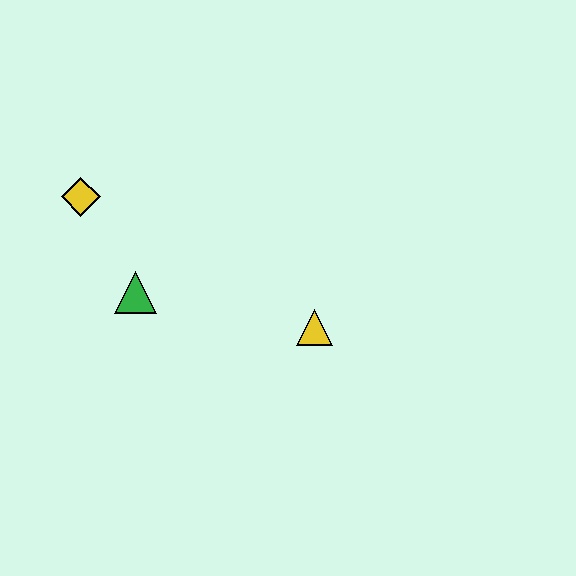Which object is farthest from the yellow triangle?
The yellow diamond is farthest from the yellow triangle.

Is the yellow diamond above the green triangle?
Yes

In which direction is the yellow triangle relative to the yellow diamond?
The yellow triangle is to the right of the yellow diamond.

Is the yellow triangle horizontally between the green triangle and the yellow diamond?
No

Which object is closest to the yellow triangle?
The green triangle is closest to the yellow triangle.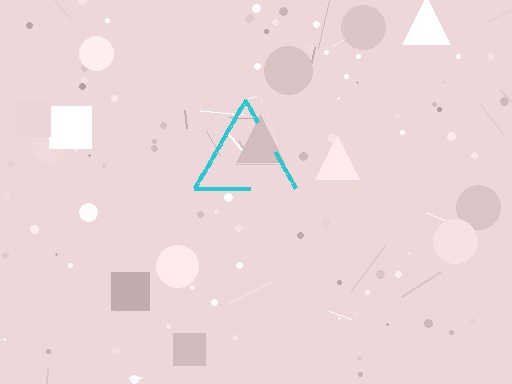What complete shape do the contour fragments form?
The contour fragments form a triangle.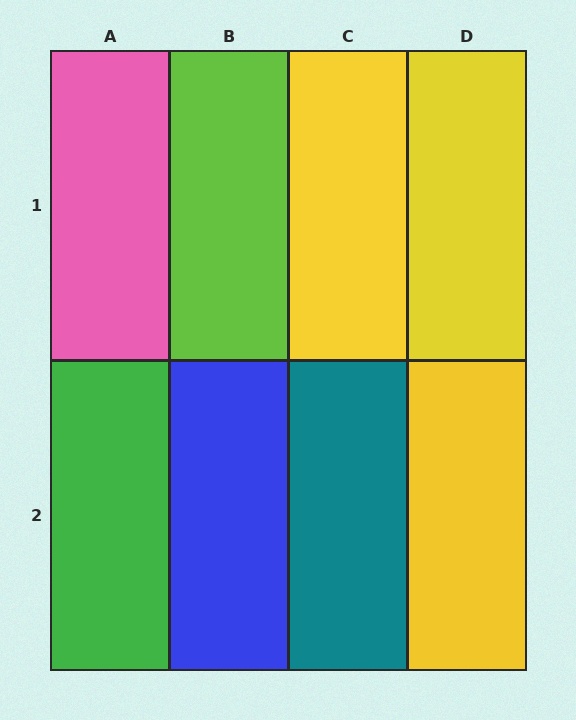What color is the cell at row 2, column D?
Yellow.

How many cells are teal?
1 cell is teal.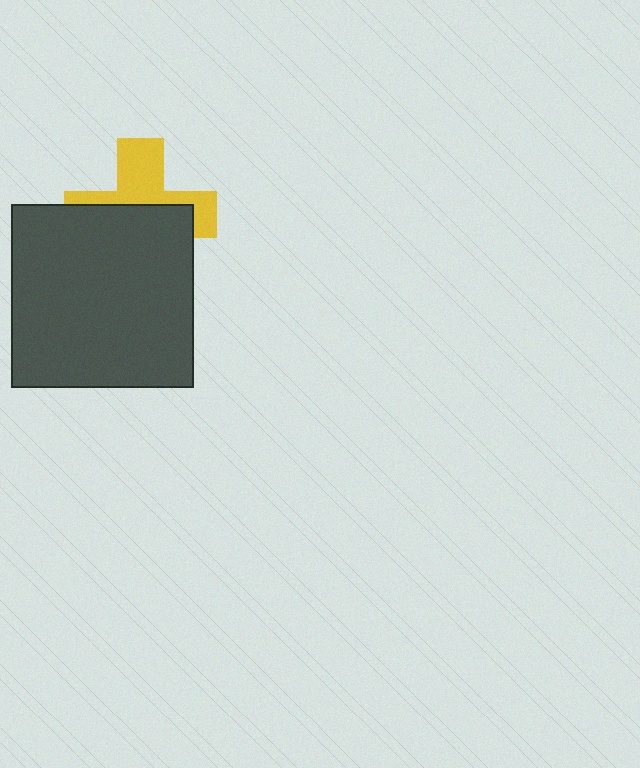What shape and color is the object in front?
The object in front is a dark gray square.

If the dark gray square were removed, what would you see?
You would see the complete yellow cross.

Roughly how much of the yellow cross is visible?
A small part of it is visible (roughly 43%).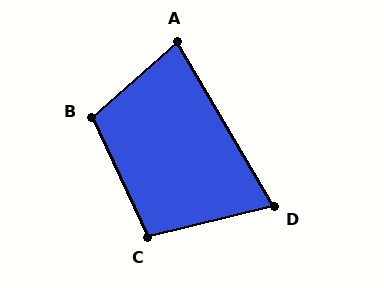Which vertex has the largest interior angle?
B, at approximately 107 degrees.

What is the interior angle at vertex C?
Approximately 101 degrees (obtuse).